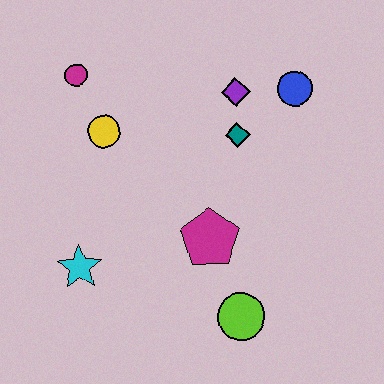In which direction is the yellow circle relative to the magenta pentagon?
The yellow circle is above the magenta pentagon.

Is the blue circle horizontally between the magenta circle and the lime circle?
No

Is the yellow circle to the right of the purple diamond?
No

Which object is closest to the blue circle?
The purple diamond is closest to the blue circle.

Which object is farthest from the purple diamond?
The cyan star is farthest from the purple diamond.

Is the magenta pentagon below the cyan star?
No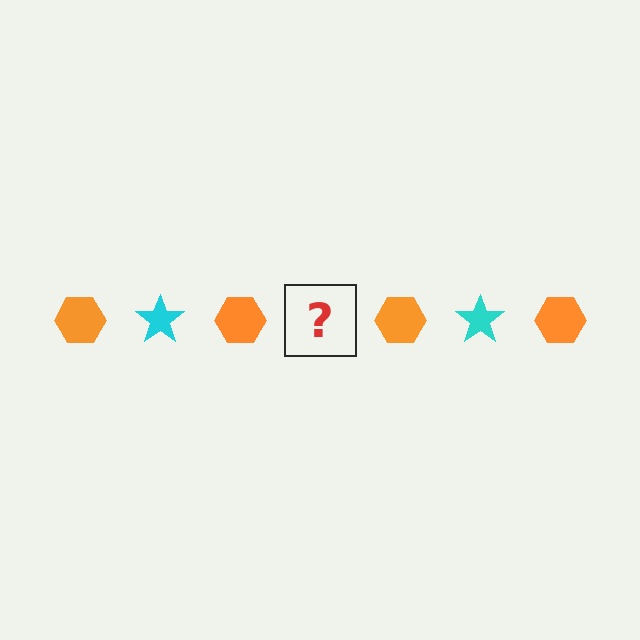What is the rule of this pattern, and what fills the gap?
The rule is that the pattern alternates between orange hexagon and cyan star. The gap should be filled with a cyan star.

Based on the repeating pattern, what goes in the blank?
The blank should be a cyan star.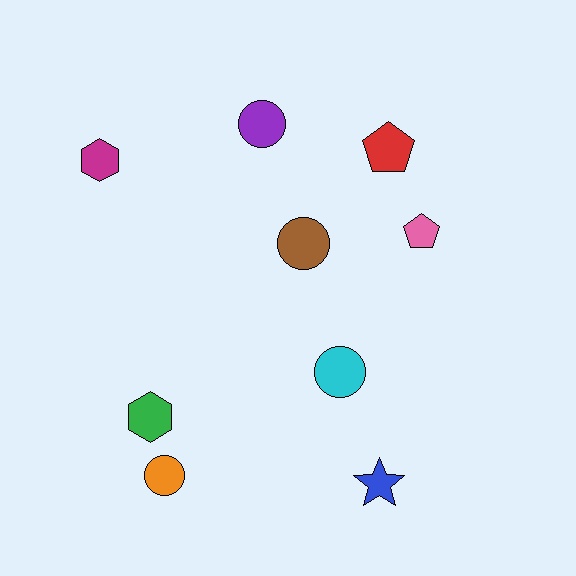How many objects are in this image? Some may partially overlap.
There are 9 objects.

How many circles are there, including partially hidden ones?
There are 4 circles.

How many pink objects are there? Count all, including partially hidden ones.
There is 1 pink object.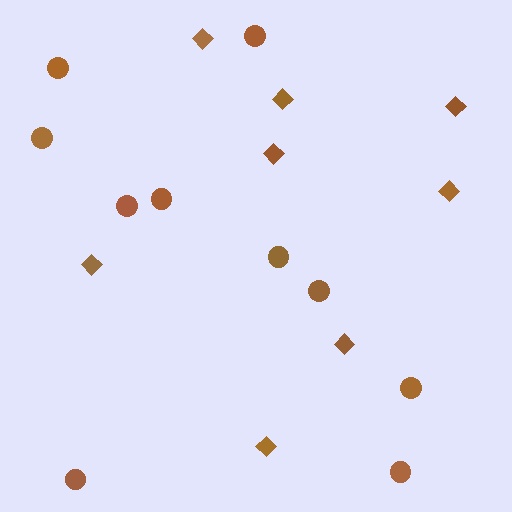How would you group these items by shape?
There are 2 groups: one group of circles (10) and one group of diamonds (8).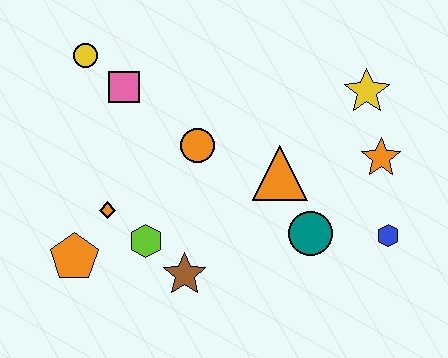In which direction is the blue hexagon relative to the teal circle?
The blue hexagon is to the right of the teal circle.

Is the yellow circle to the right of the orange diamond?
No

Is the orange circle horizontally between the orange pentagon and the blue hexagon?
Yes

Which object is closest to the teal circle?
The orange triangle is closest to the teal circle.